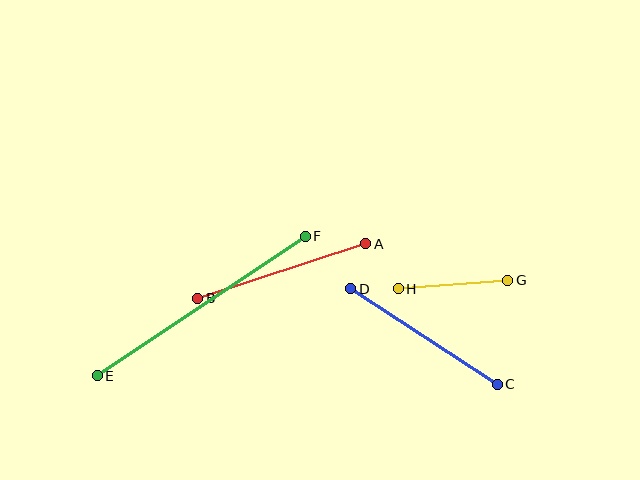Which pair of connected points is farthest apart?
Points E and F are farthest apart.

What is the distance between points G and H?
The distance is approximately 110 pixels.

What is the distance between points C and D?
The distance is approximately 175 pixels.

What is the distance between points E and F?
The distance is approximately 250 pixels.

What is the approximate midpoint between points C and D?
The midpoint is at approximately (424, 337) pixels.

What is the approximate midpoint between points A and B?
The midpoint is at approximately (282, 271) pixels.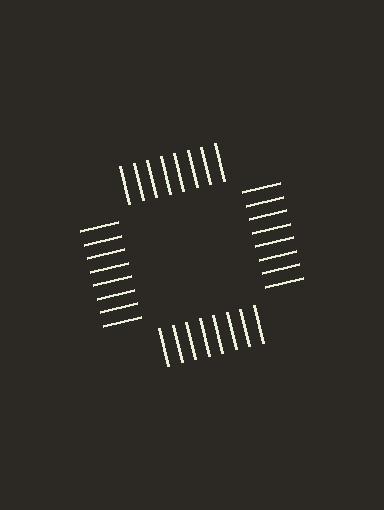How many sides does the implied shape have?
4 sides — the line-ends trace a square.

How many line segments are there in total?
32 — 8 along each of the 4 edges.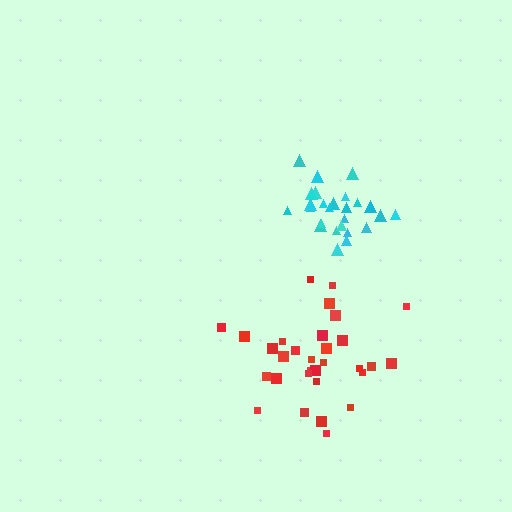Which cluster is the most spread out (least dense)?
Red.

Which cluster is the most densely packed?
Cyan.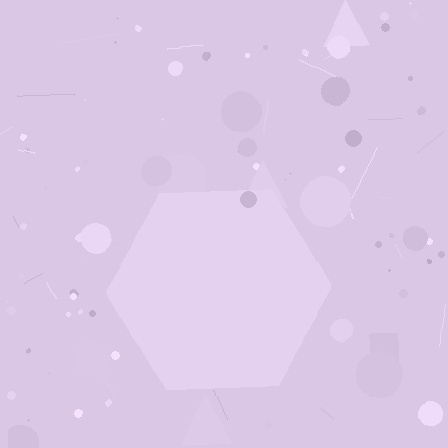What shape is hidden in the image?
A hexagon is hidden in the image.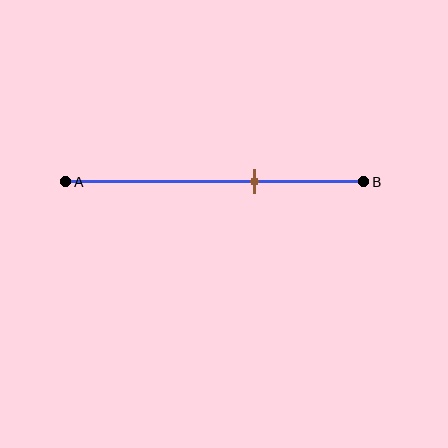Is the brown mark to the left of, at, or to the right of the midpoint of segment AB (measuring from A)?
The brown mark is to the right of the midpoint of segment AB.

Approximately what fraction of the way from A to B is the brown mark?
The brown mark is approximately 65% of the way from A to B.